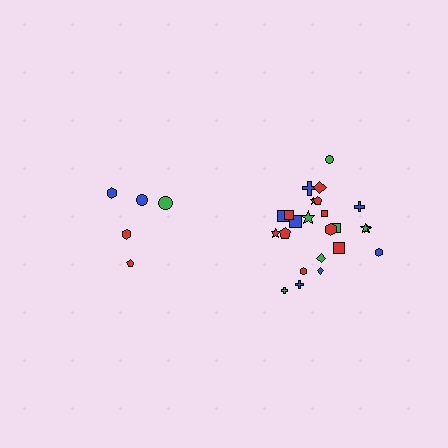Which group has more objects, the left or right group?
The right group.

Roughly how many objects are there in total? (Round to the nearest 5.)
Roughly 30 objects in total.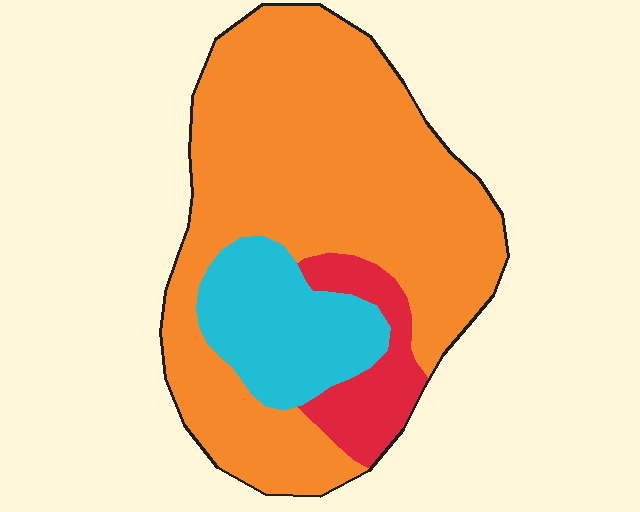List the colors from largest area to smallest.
From largest to smallest: orange, cyan, red.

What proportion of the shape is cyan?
Cyan takes up about one sixth (1/6) of the shape.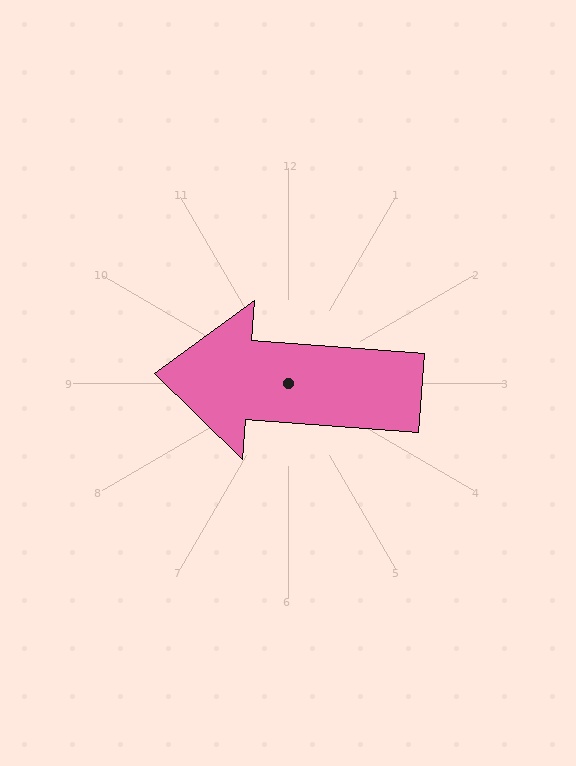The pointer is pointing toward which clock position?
Roughly 9 o'clock.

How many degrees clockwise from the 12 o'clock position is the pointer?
Approximately 274 degrees.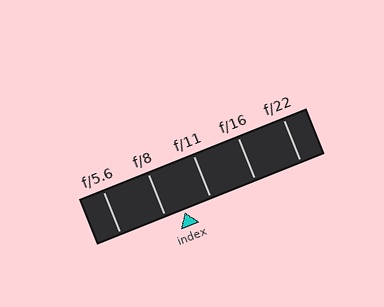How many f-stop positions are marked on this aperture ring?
There are 5 f-stop positions marked.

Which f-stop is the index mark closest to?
The index mark is closest to f/8.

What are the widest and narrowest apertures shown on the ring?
The widest aperture shown is f/5.6 and the narrowest is f/22.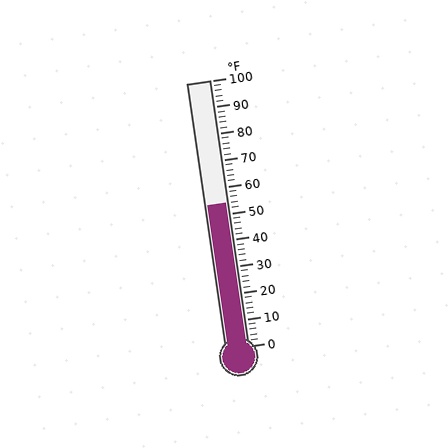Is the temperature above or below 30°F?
The temperature is above 30°F.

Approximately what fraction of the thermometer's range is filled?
The thermometer is filled to approximately 55% of its range.